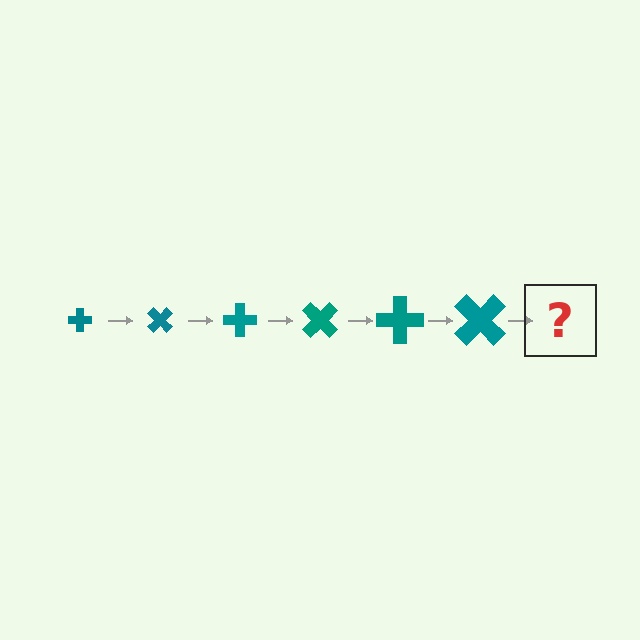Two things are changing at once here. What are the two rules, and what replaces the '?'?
The two rules are that the cross grows larger each step and it rotates 45 degrees each step. The '?' should be a cross, larger than the previous one and rotated 270 degrees from the start.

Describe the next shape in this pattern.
It should be a cross, larger than the previous one and rotated 270 degrees from the start.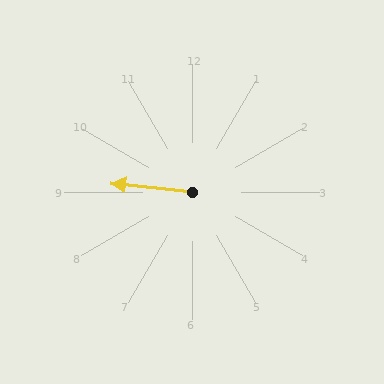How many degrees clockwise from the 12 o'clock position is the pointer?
Approximately 276 degrees.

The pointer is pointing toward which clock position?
Roughly 9 o'clock.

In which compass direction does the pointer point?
West.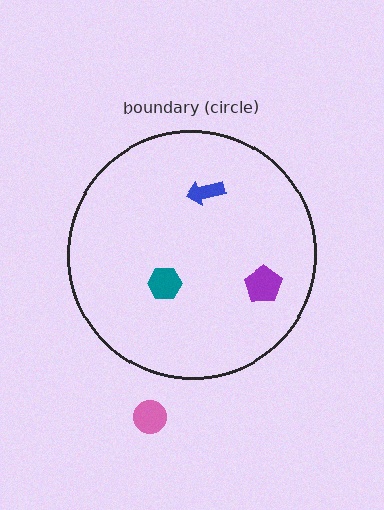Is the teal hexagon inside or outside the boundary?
Inside.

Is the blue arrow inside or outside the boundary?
Inside.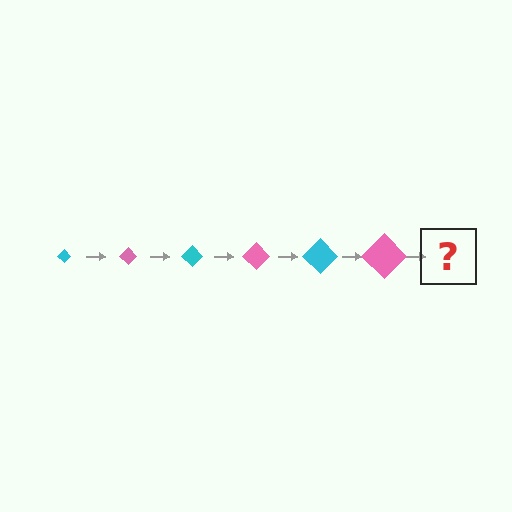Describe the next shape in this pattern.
It should be a cyan diamond, larger than the previous one.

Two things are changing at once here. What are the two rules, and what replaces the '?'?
The two rules are that the diamond grows larger each step and the color cycles through cyan and pink. The '?' should be a cyan diamond, larger than the previous one.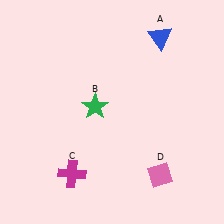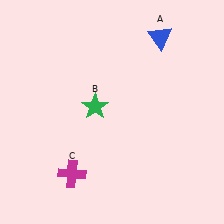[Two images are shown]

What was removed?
The pink diamond (D) was removed in Image 2.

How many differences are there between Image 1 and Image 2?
There is 1 difference between the two images.